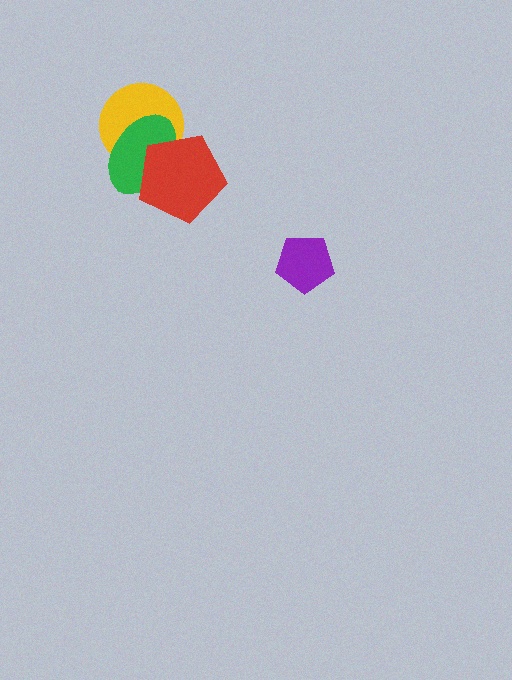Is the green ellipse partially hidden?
Yes, it is partially covered by another shape.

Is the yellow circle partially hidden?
Yes, it is partially covered by another shape.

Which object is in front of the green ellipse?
The red pentagon is in front of the green ellipse.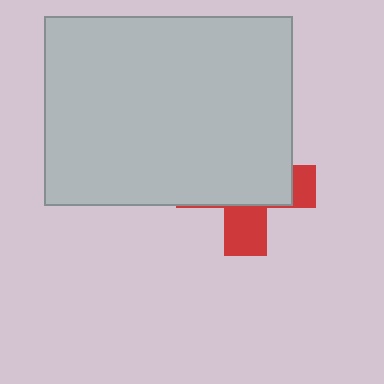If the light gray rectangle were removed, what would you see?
You would see the complete red cross.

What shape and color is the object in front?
The object in front is a light gray rectangle.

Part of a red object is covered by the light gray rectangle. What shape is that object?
It is a cross.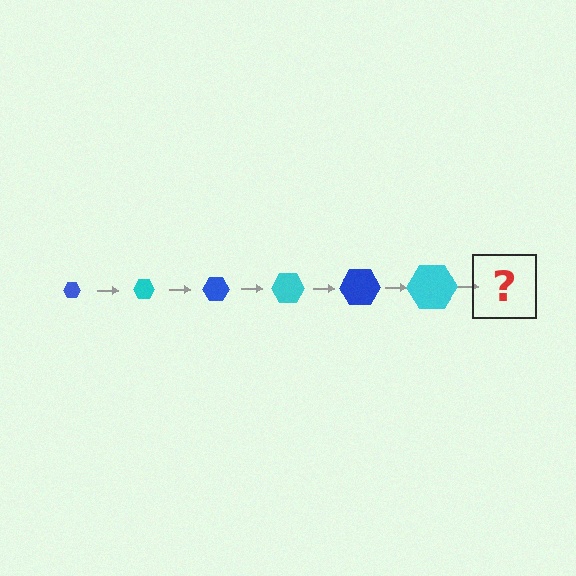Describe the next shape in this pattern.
It should be a blue hexagon, larger than the previous one.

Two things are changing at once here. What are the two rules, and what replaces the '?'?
The two rules are that the hexagon grows larger each step and the color cycles through blue and cyan. The '?' should be a blue hexagon, larger than the previous one.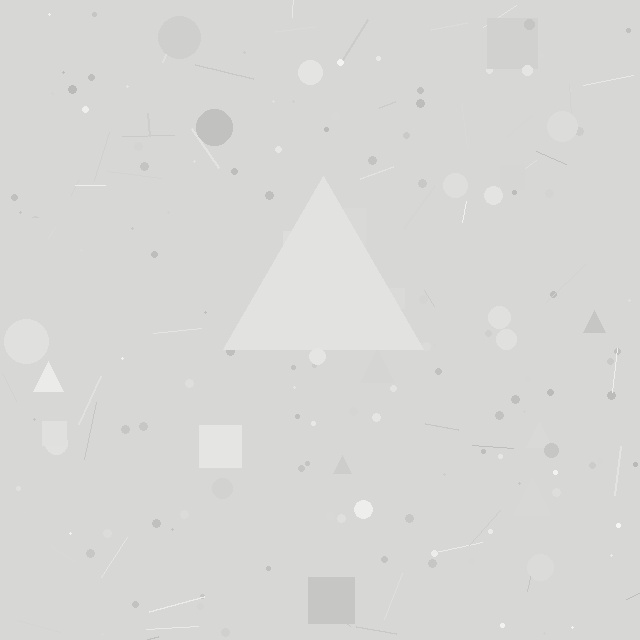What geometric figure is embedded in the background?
A triangle is embedded in the background.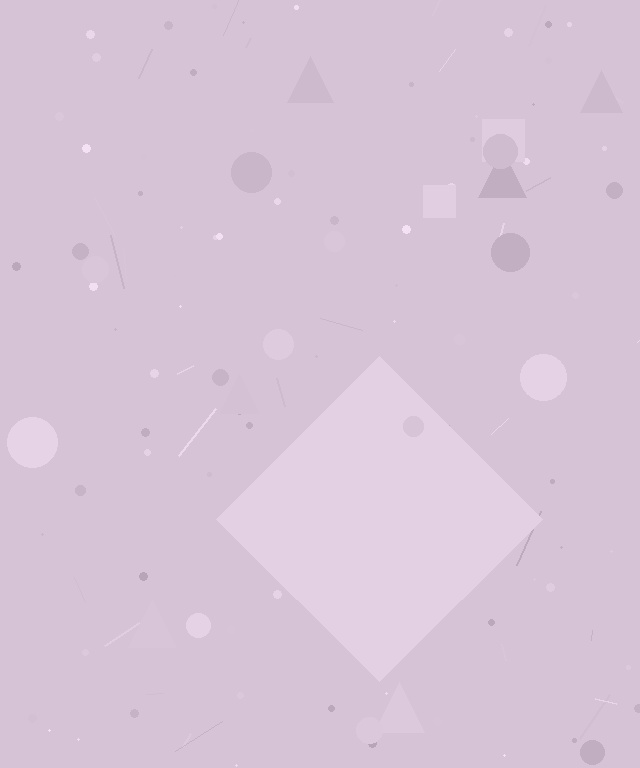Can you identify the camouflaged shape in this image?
The camouflaged shape is a diamond.